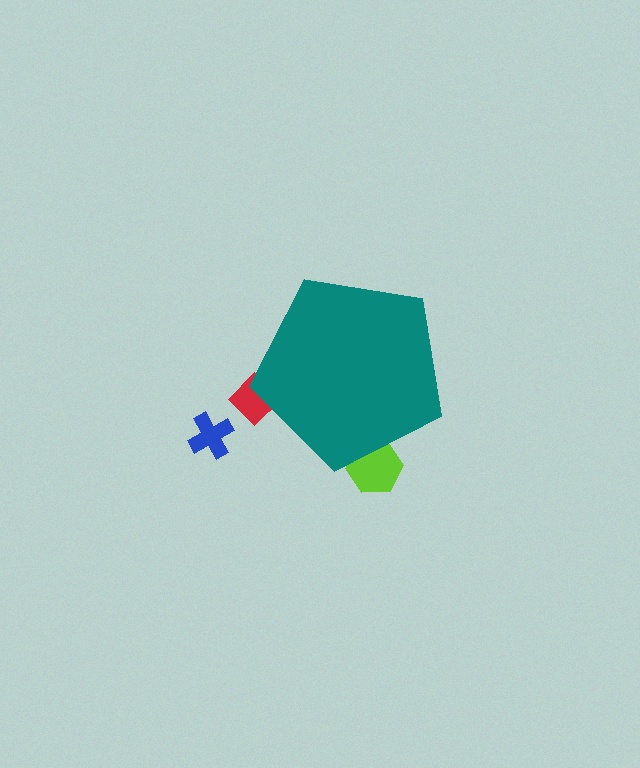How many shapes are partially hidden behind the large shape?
2 shapes are partially hidden.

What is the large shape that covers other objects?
A teal pentagon.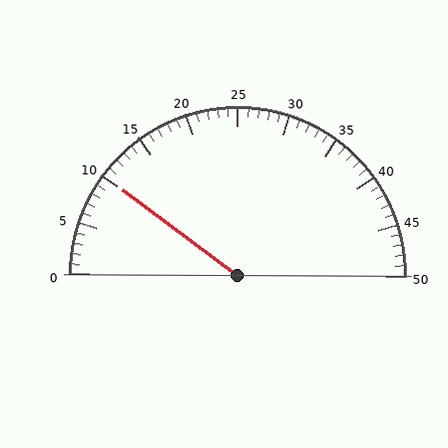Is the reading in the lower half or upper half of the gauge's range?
The reading is in the lower half of the range (0 to 50).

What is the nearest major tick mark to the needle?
The nearest major tick mark is 10.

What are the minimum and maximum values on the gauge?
The gauge ranges from 0 to 50.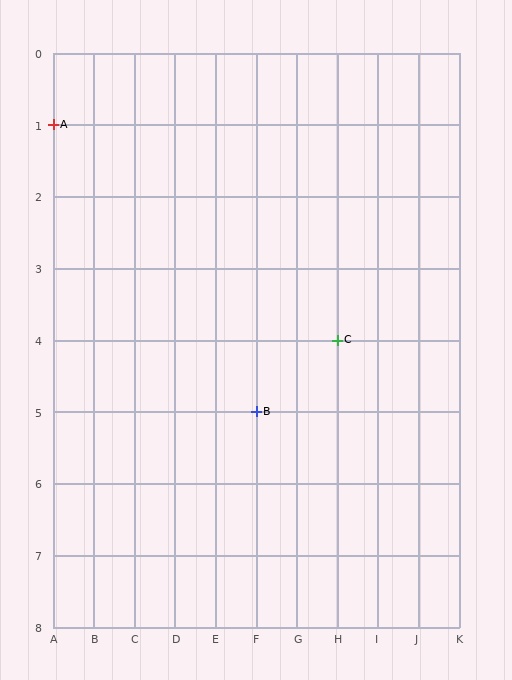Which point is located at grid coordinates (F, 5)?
Point B is at (F, 5).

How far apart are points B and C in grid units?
Points B and C are 2 columns and 1 row apart (about 2.2 grid units diagonally).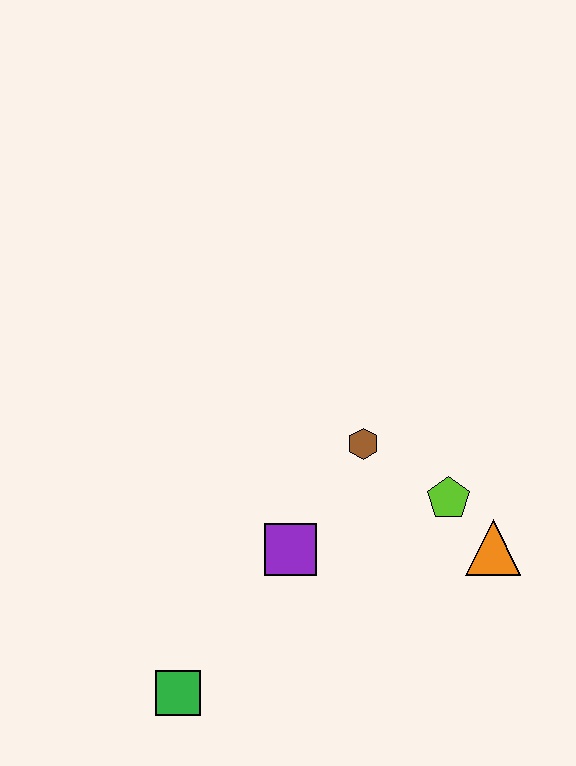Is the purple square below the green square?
No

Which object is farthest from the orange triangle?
The green square is farthest from the orange triangle.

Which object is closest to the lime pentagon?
The orange triangle is closest to the lime pentagon.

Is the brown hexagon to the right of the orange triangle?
No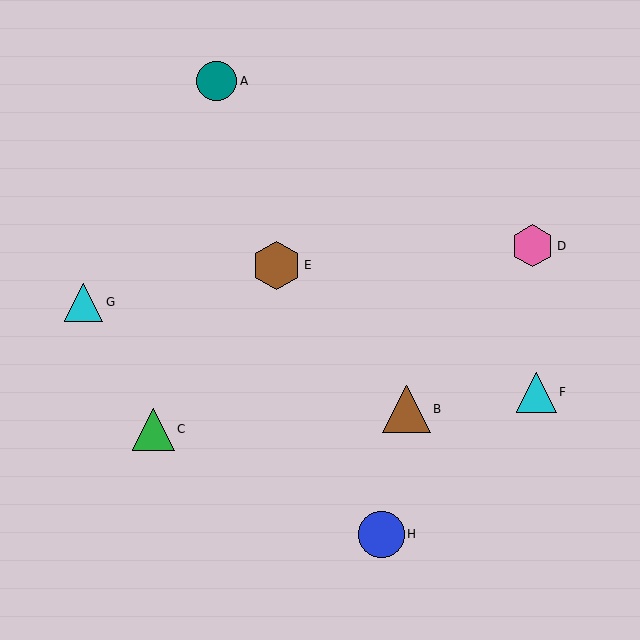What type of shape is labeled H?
Shape H is a blue circle.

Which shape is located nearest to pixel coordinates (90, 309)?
The cyan triangle (labeled G) at (84, 302) is nearest to that location.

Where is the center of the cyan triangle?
The center of the cyan triangle is at (536, 392).